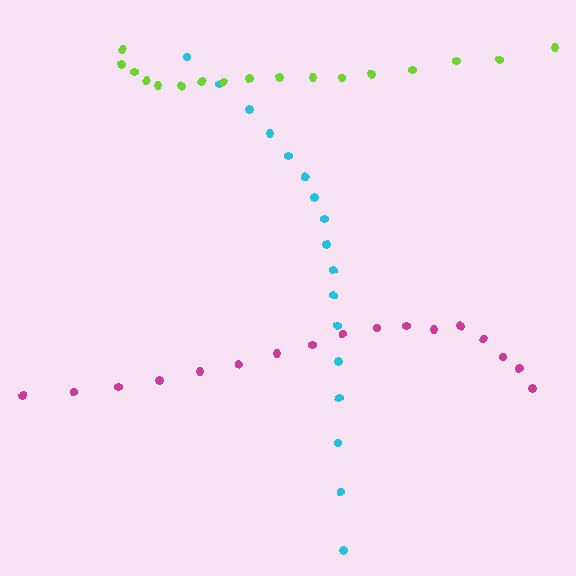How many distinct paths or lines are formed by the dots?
There are 3 distinct paths.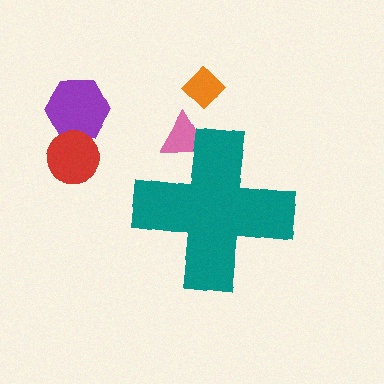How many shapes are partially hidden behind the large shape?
1 shape is partially hidden.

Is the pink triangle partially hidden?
Yes, the pink triangle is partially hidden behind the teal cross.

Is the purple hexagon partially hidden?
No, the purple hexagon is fully visible.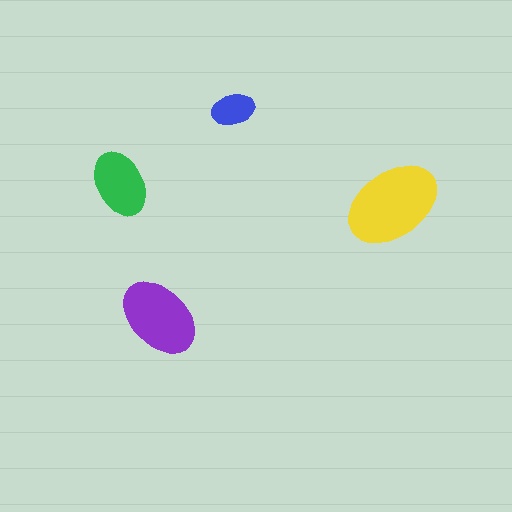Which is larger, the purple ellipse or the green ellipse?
The purple one.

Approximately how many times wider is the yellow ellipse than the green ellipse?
About 1.5 times wider.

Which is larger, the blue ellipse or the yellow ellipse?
The yellow one.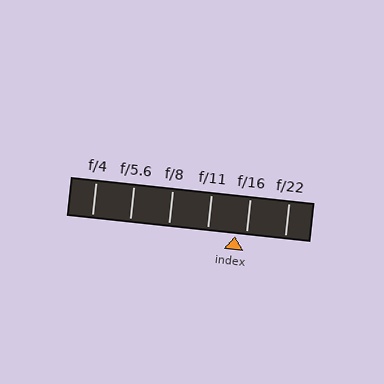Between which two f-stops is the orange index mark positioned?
The index mark is between f/11 and f/16.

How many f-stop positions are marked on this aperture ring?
There are 6 f-stop positions marked.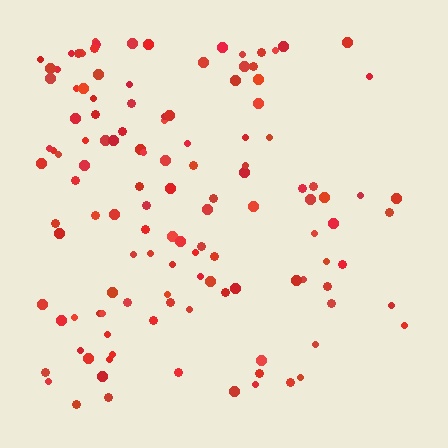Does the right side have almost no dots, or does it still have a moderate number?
Still a moderate number, just noticeably fewer than the left.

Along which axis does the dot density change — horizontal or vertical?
Horizontal.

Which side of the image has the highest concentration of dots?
The left.